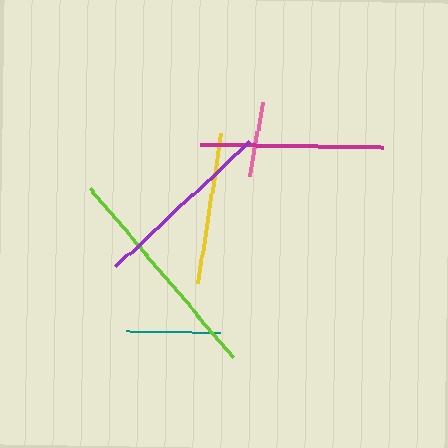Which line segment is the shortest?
The pink line is the shortest at approximately 76 pixels.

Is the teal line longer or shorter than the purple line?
The purple line is longer than the teal line.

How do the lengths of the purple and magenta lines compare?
The purple and magenta lines are approximately the same length.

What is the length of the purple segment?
The purple segment is approximately 184 pixels long.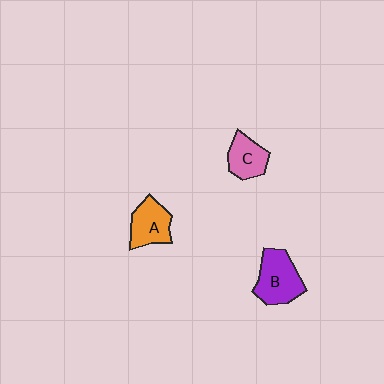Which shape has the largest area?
Shape B (purple).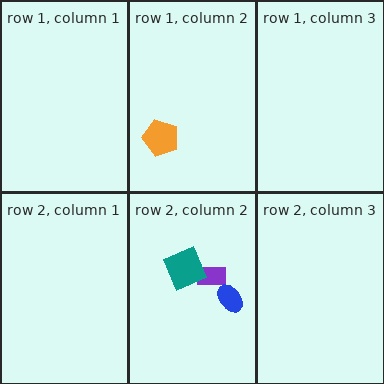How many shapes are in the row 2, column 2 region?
3.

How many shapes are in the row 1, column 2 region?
1.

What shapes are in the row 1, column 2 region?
The orange pentagon.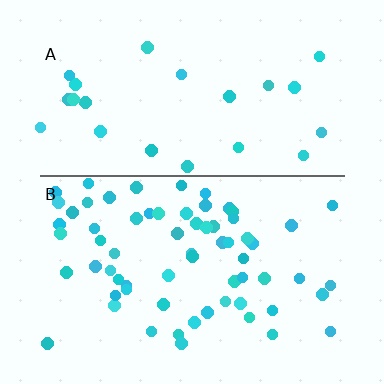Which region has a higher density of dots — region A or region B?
B (the bottom).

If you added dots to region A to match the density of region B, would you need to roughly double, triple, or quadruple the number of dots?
Approximately triple.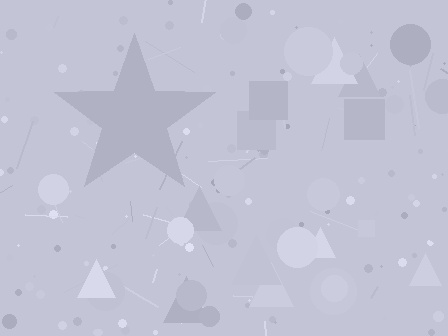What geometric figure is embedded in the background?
A star is embedded in the background.